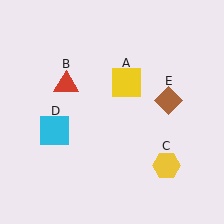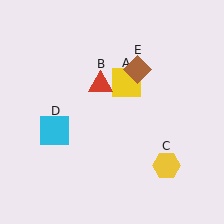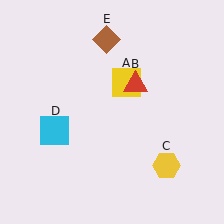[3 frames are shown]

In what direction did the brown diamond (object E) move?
The brown diamond (object E) moved up and to the left.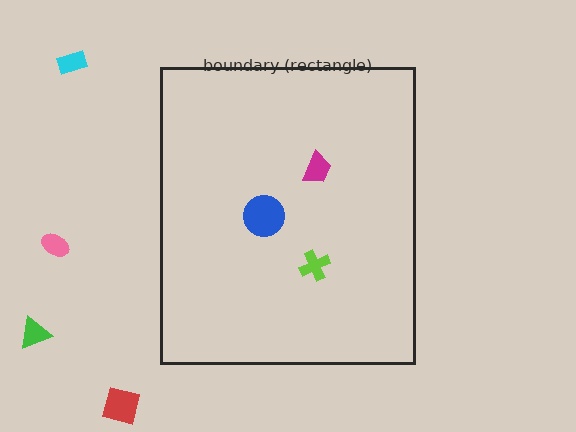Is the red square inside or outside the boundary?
Outside.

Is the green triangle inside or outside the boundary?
Outside.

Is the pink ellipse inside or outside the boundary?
Outside.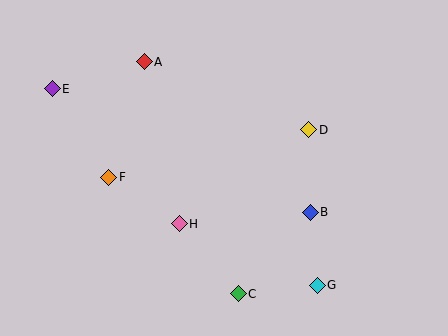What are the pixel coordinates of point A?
Point A is at (144, 62).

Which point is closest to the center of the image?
Point H at (179, 224) is closest to the center.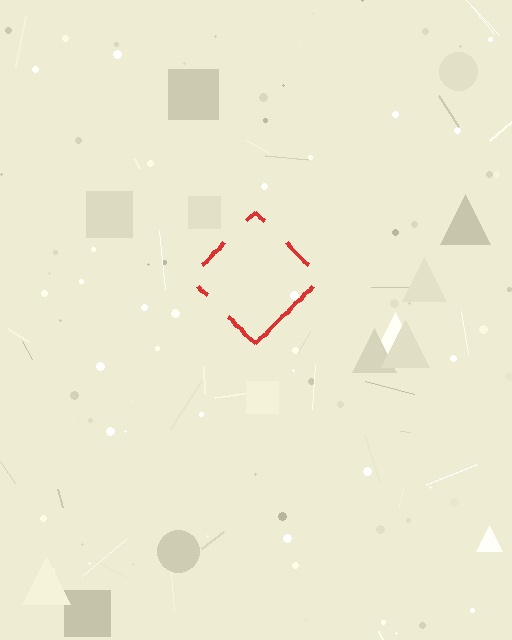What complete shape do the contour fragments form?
The contour fragments form a diamond.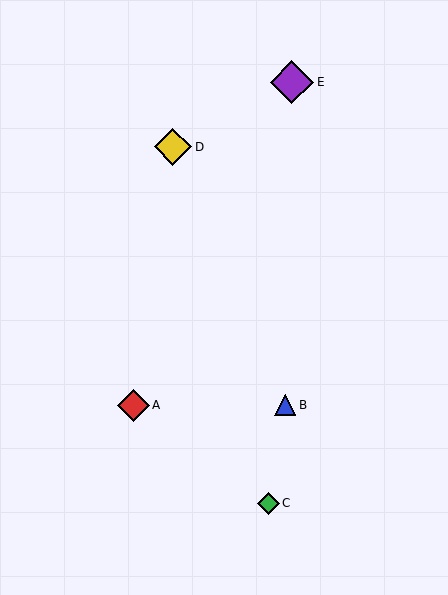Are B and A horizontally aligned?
Yes, both are at y≈405.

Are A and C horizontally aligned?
No, A is at y≈405 and C is at y≈503.